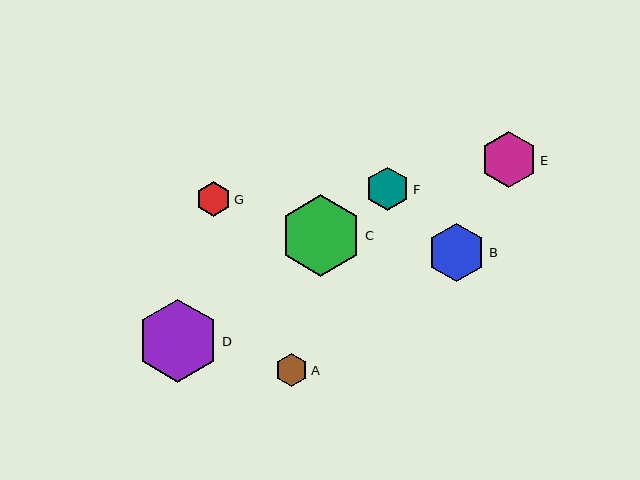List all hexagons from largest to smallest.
From largest to smallest: D, C, B, E, F, G, A.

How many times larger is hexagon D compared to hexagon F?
Hexagon D is approximately 1.9 times the size of hexagon F.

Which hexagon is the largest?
Hexagon D is the largest with a size of approximately 83 pixels.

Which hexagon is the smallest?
Hexagon A is the smallest with a size of approximately 32 pixels.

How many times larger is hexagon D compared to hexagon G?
Hexagon D is approximately 2.4 times the size of hexagon G.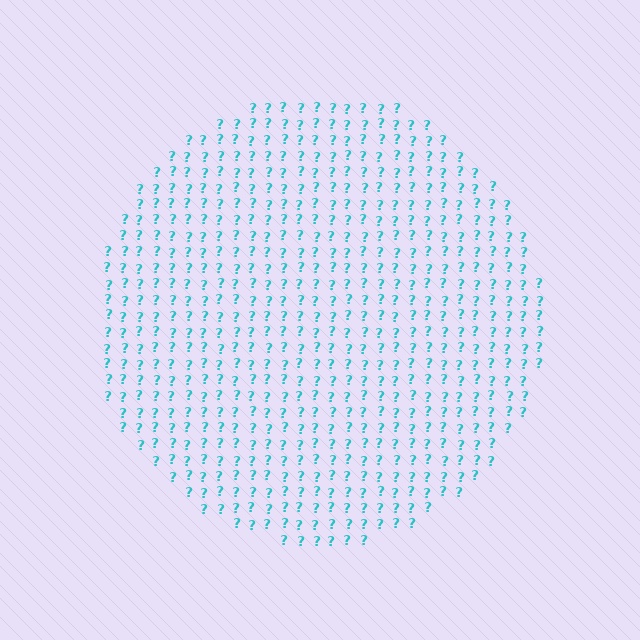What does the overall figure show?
The overall figure shows a circle.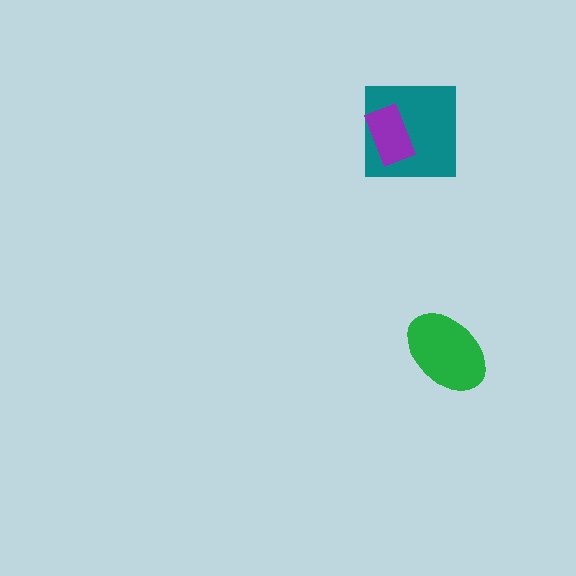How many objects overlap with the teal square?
1 object overlaps with the teal square.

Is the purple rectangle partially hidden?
No, no other shape covers it.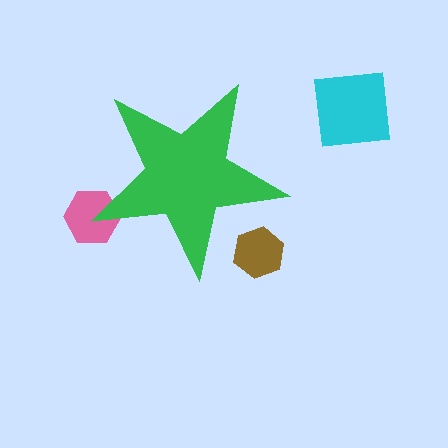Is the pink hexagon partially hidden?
Yes, the pink hexagon is partially hidden behind the green star.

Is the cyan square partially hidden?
No, the cyan square is fully visible.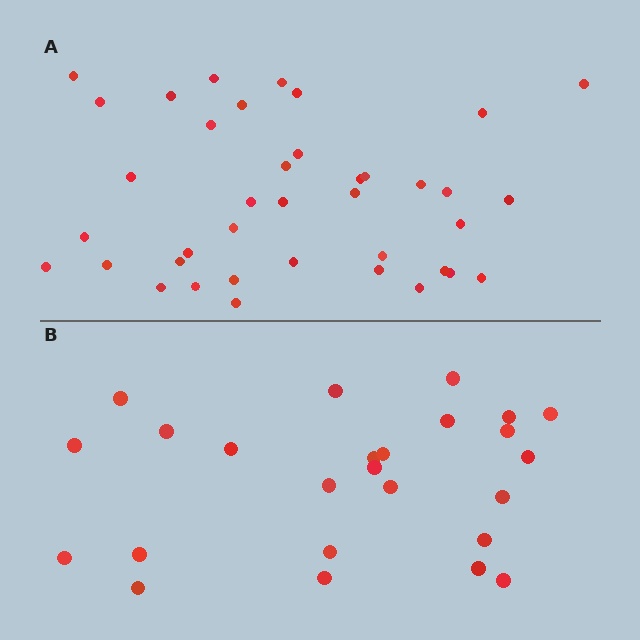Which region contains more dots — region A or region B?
Region A (the top region) has more dots.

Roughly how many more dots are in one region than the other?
Region A has approximately 15 more dots than region B.